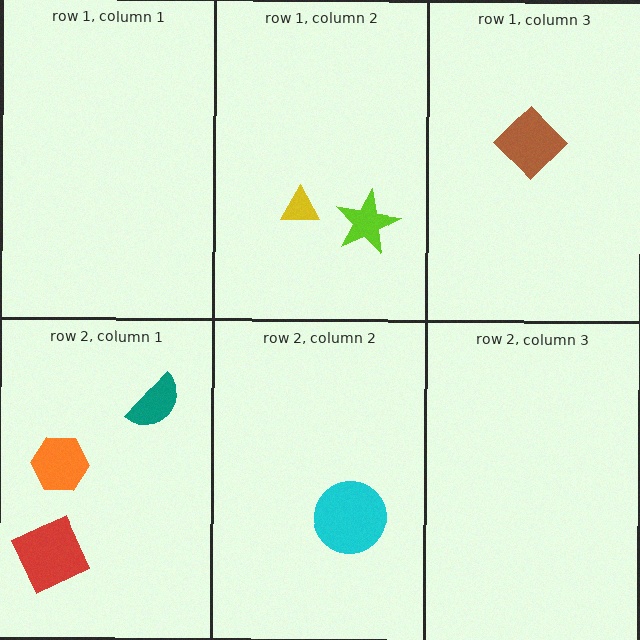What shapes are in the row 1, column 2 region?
The lime star, the yellow triangle.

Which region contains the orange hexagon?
The row 2, column 1 region.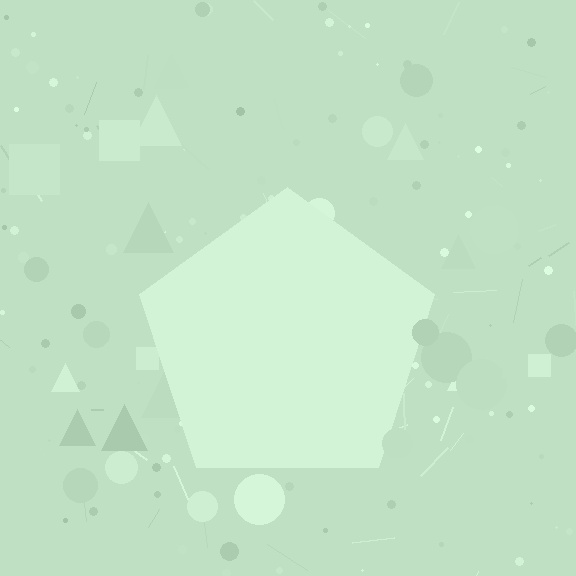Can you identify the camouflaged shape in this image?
The camouflaged shape is a pentagon.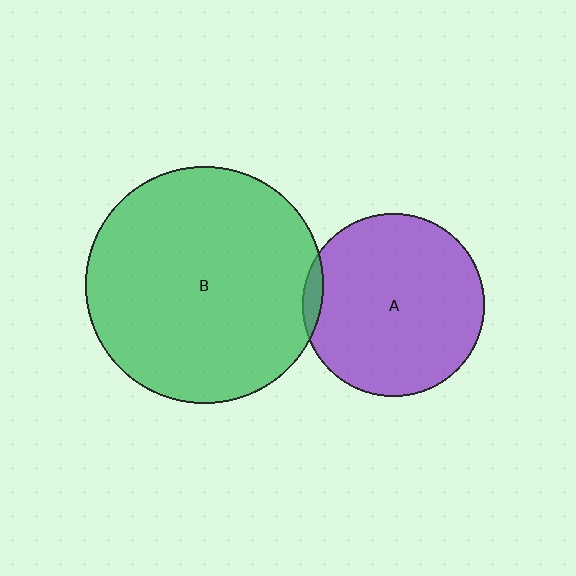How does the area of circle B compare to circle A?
Approximately 1.7 times.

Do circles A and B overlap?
Yes.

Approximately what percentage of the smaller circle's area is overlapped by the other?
Approximately 5%.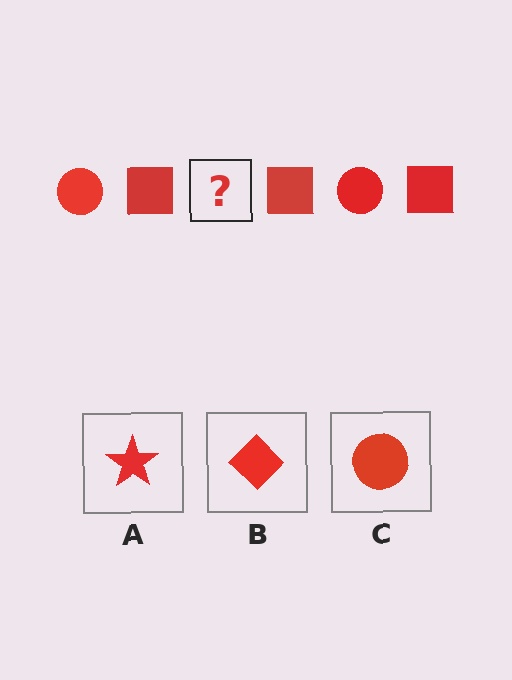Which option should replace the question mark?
Option C.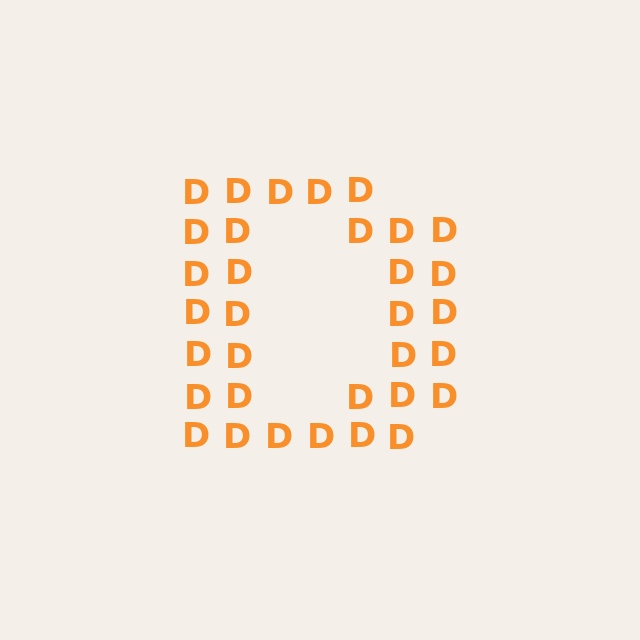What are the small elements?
The small elements are letter D's.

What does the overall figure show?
The overall figure shows the letter D.